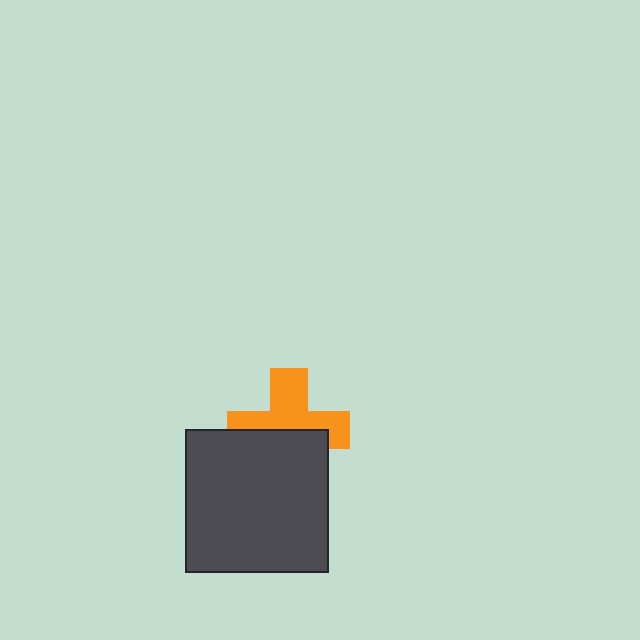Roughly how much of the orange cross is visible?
About half of it is visible (roughly 54%).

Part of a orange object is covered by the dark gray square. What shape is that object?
It is a cross.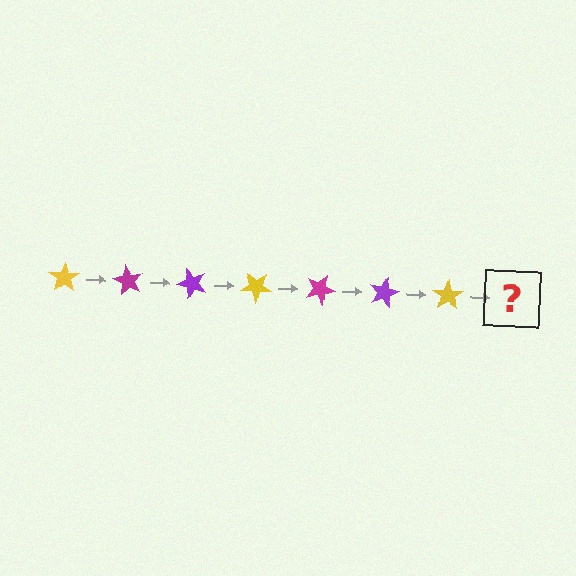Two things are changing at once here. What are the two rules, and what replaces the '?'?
The two rules are that it rotates 60 degrees each step and the color cycles through yellow, magenta, and purple. The '?' should be a magenta star, rotated 420 degrees from the start.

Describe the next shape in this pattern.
It should be a magenta star, rotated 420 degrees from the start.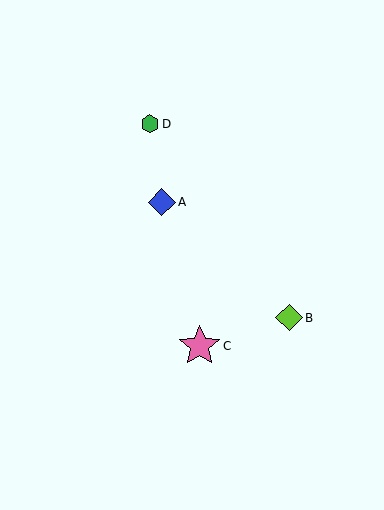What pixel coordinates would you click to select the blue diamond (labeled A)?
Click at (162, 202) to select the blue diamond A.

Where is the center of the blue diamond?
The center of the blue diamond is at (162, 202).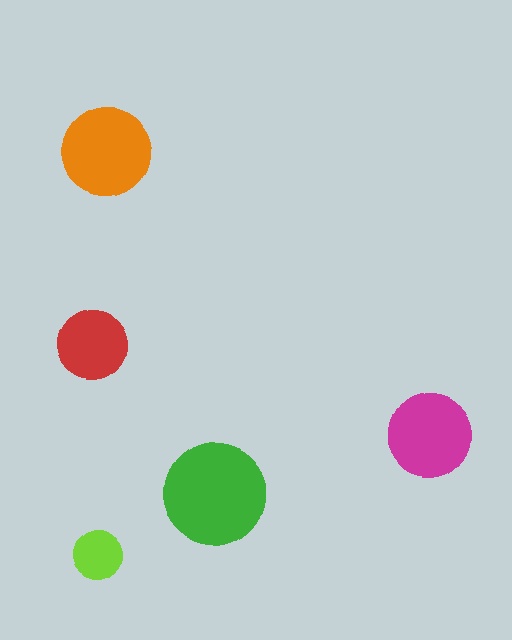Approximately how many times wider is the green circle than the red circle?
About 1.5 times wider.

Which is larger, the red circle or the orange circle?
The orange one.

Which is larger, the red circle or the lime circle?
The red one.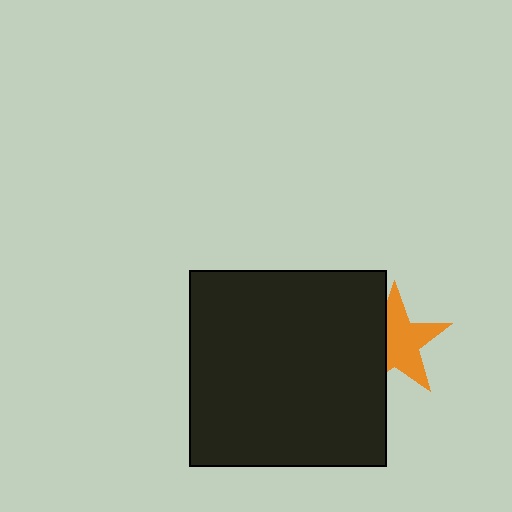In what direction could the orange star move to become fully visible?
The orange star could move right. That would shift it out from behind the black square entirely.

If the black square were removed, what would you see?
You would see the complete orange star.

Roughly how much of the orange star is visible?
About half of it is visible (roughly 63%).